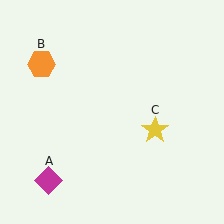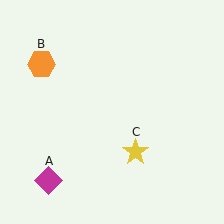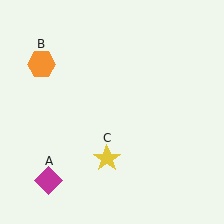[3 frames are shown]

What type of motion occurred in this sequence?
The yellow star (object C) rotated clockwise around the center of the scene.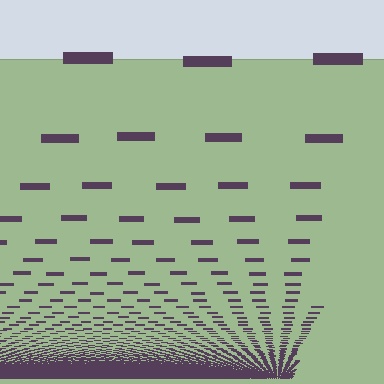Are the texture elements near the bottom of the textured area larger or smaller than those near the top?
Smaller. The gradient is inverted — elements near the bottom are smaller and denser.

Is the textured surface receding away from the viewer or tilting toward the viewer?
The surface appears to tilt toward the viewer. Texture elements get larger and sparser toward the top.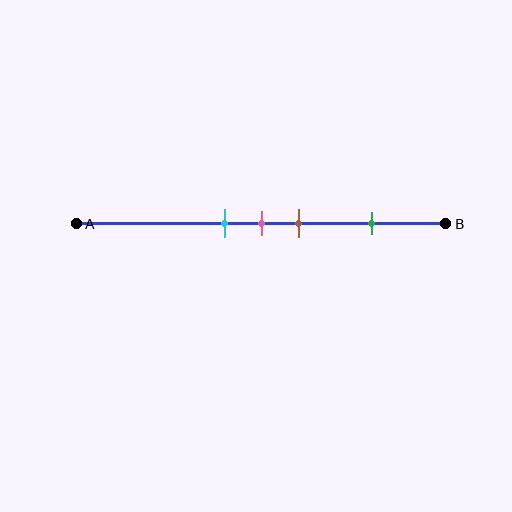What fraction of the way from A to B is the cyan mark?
The cyan mark is approximately 40% (0.4) of the way from A to B.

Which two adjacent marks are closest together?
The cyan and pink marks are the closest adjacent pair.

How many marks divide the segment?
There are 4 marks dividing the segment.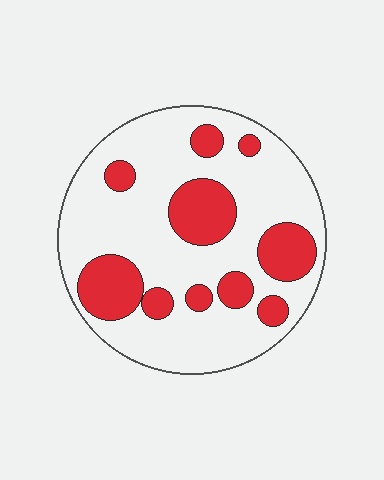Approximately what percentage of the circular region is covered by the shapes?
Approximately 25%.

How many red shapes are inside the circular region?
10.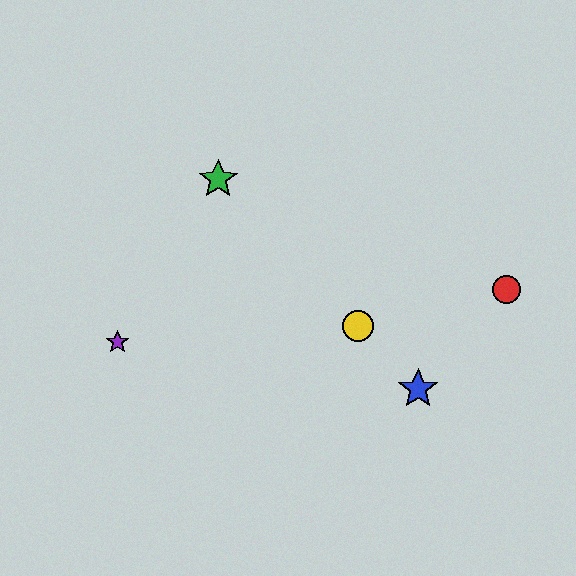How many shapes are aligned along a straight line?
3 shapes (the blue star, the green star, the yellow circle) are aligned along a straight line.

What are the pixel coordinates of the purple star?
The purple star is at (117, 342).